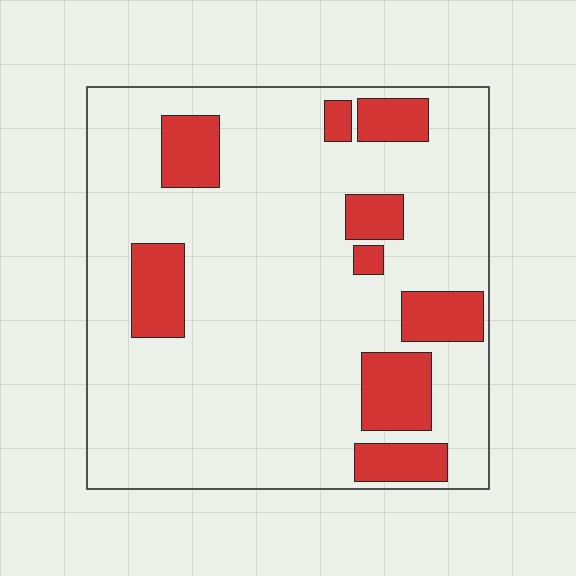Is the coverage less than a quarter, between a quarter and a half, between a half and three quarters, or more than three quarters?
Less than a quarter.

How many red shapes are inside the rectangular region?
9.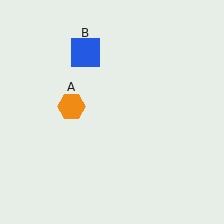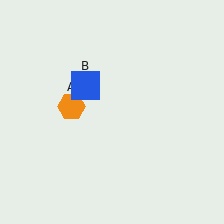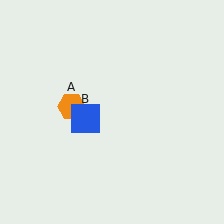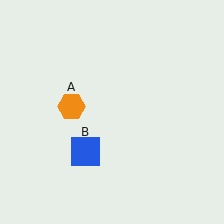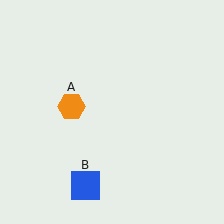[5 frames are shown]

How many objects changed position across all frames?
1 object changed position: blue square (object B).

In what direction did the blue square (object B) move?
The blue square (object B) moved down.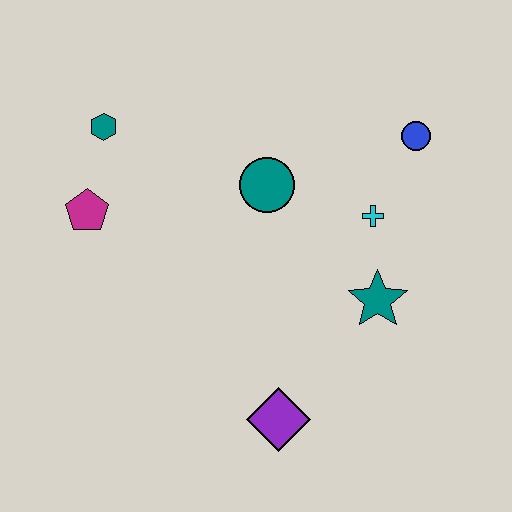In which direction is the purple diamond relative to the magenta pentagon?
The purple diamond is below the magenta pentagon.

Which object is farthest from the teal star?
The teal hexagon is farthest from the teal star.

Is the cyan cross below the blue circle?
Yes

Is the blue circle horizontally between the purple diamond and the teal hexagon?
No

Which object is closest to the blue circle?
The cyan cross is closest to the blue circle.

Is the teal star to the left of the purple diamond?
No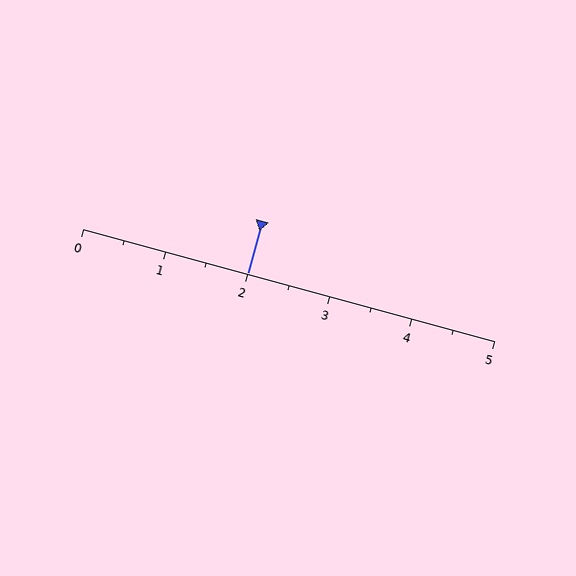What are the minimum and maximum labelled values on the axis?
The axis runs from 0 to 5.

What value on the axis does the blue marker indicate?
The marker indicates approximately 2.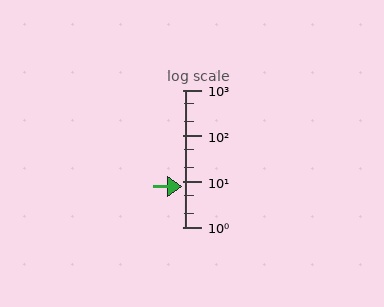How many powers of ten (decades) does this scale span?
The scale spans 3 decades, from 1 to 1000.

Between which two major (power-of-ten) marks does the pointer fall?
The pointer is between 1 and 10.